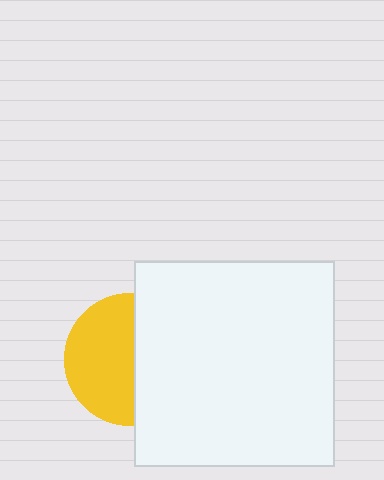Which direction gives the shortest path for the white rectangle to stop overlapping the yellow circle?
Moving right gives the shortest separation.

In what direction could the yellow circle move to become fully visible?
The yellow circle could move left. That would shift it out from behind the white rectangle entirely.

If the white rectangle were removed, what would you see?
You would see the complete yellow circle.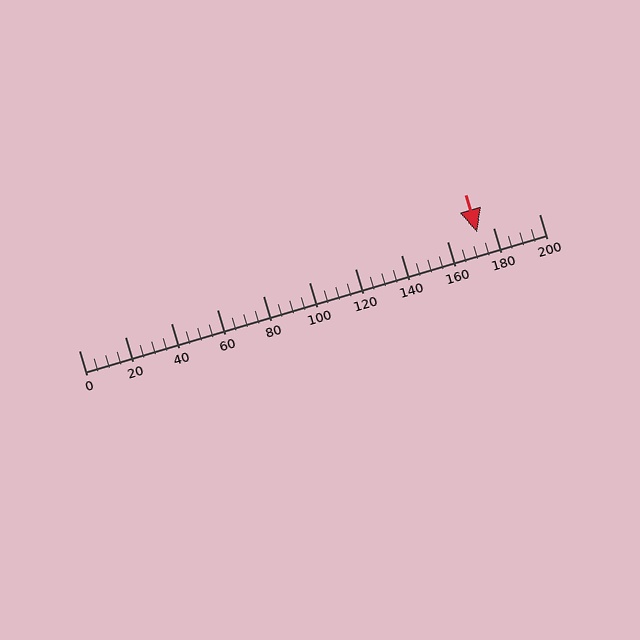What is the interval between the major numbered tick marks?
The major tick marks are spaced 20 units apart.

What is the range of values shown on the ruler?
The ruler shows values from 0 to 200.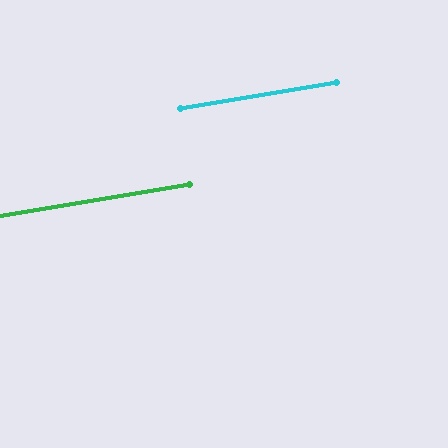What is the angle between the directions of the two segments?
Approximately 0 degrees.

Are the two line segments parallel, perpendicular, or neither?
Parallel — their directions differ by only 0.1°.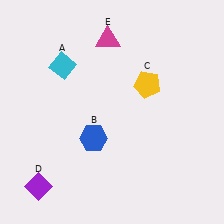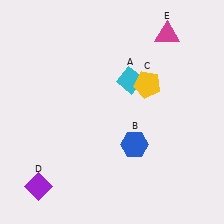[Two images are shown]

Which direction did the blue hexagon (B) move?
The blue hexagon (B) moved right.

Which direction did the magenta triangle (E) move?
The magenta triangle (E) moved right.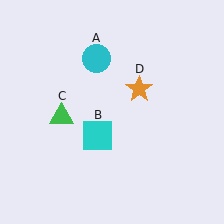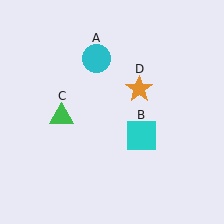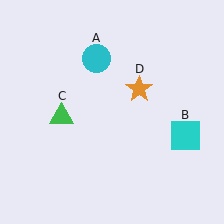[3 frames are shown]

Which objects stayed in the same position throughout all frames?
Cyan circle (object A) and green triangle (object C) and orange star (object D) remained stationary.